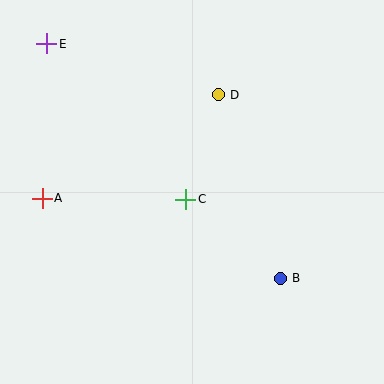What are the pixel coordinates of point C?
Point C is at (186, 199).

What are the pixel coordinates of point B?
Point B is at (280, 278).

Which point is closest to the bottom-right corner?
Point B is closest to the bottom-right corner.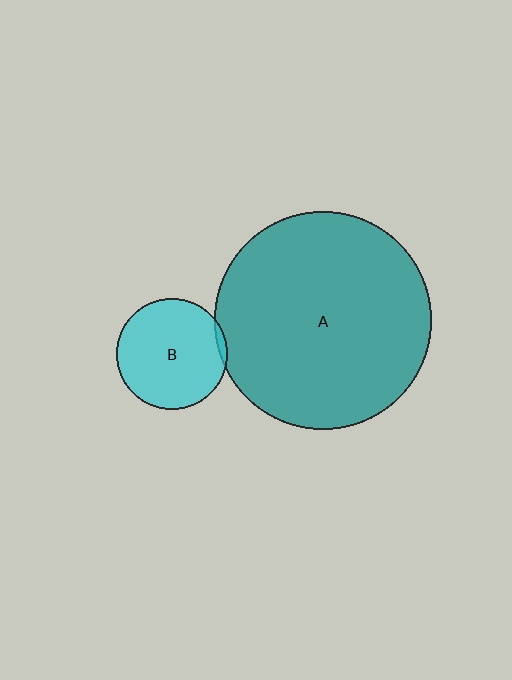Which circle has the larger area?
Circle A (teal).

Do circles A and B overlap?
Yes.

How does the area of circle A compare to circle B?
Approximately 3.9 times.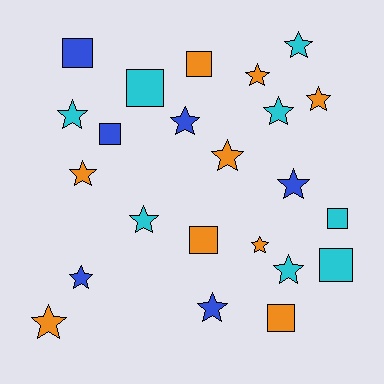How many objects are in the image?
There are 23 objects.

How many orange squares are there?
There are 3 orange squares.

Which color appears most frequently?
Orange, with 9 objects.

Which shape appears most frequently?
Star, with 15 objects.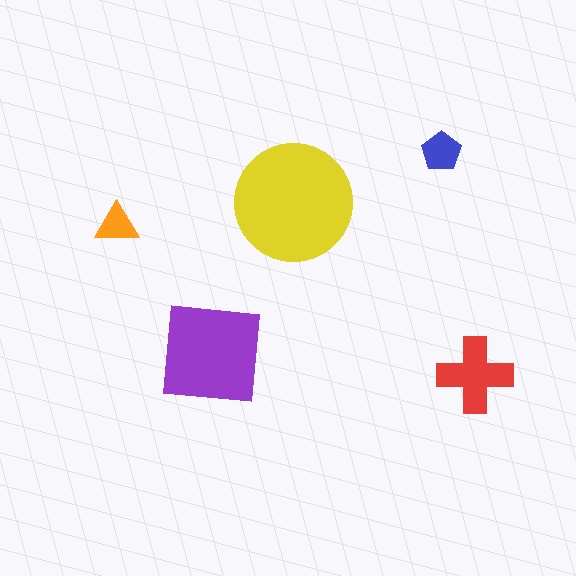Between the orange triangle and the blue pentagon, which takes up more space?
The blue pentagon.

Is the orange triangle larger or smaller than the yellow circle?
Smaller.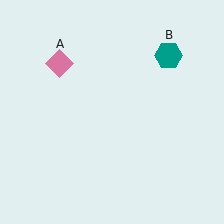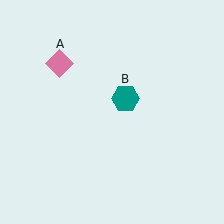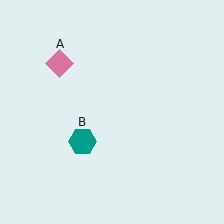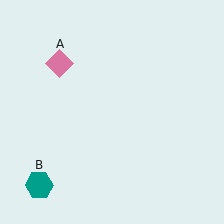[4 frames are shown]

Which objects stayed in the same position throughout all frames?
Pink diamond (object A) remained stationary.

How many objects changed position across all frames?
1 object changed position: teal hexagon (object B).